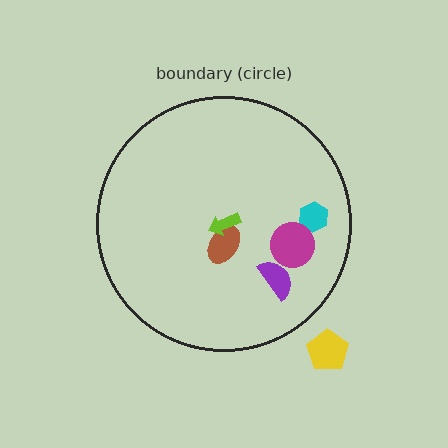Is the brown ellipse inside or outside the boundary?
Inside.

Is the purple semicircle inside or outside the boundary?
Inside.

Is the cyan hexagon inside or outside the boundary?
Inside.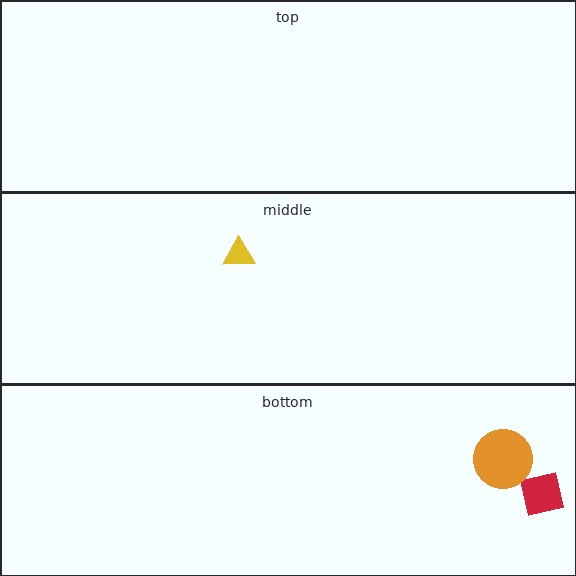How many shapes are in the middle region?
1.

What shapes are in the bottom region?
The red square, the orange circle.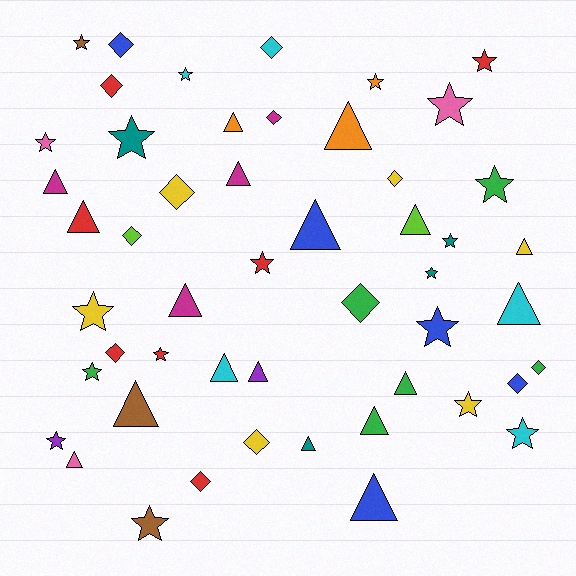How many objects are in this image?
There are 50 objects.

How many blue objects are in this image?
There are 5 blue objects.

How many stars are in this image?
There are 19 stars.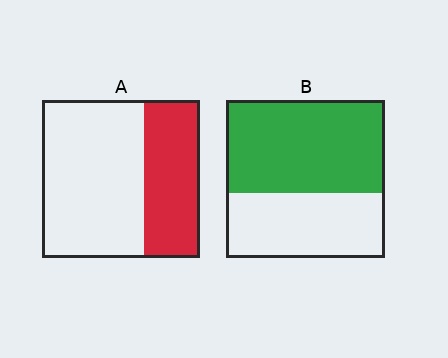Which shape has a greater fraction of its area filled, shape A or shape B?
Shape B.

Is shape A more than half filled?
No.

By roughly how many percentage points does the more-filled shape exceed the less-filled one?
By roughly 25 percentage points (B over A).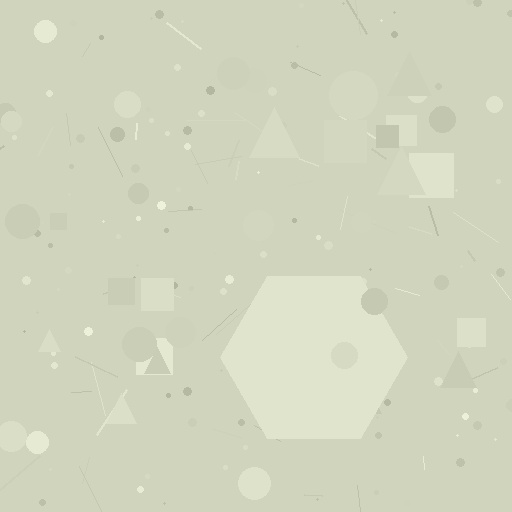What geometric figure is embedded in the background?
A hexagon is embedded in the background.